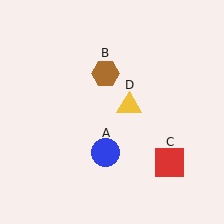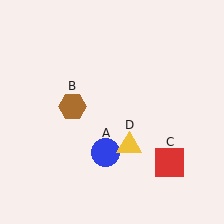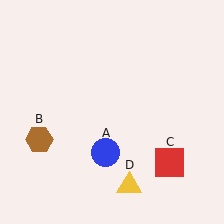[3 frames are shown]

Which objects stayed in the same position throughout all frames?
Blue circle (object A) and red square (object C) remained stationary.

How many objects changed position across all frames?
2 objects changed position: brown hexagon (object B), yellow triangle (object D).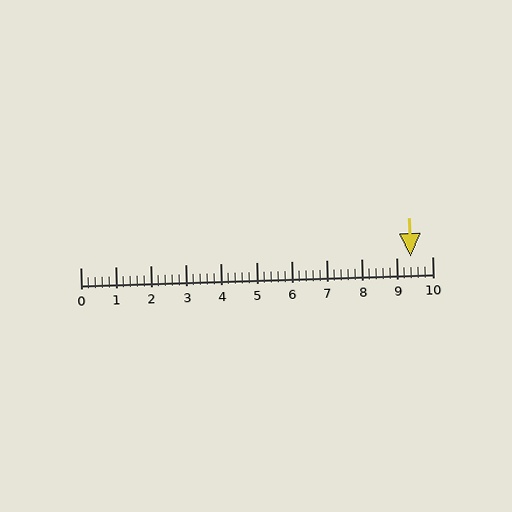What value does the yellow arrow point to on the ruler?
The yellow arrow points to approximately 9.4.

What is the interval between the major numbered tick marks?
The major tick marks are spaced 1 units apart.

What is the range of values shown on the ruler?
The ruler shows values from 0 to 10.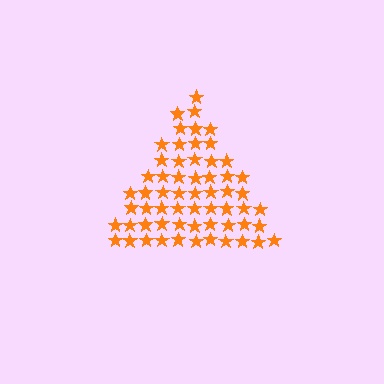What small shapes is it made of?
It is made of small stars.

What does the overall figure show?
The overall figure shows a triangle.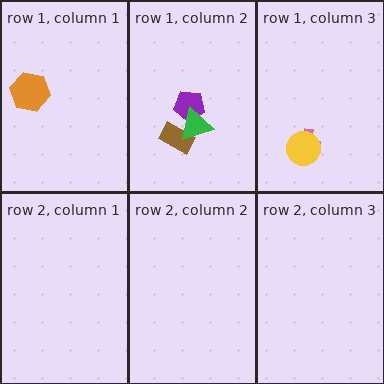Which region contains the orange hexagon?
The row 1, column 1 region.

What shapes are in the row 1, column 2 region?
The brown rectangle, the purple pentagon, the green triangle.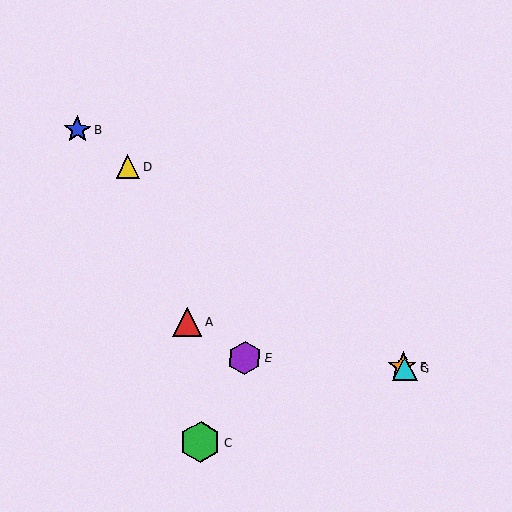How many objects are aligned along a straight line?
4 objects (B, D, F, G) are aligned along a straight line.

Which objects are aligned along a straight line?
Objects B, D, F, G are aligned along a straight line.